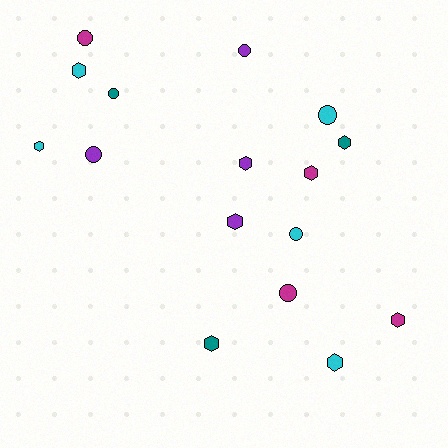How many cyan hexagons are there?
There are 3 cyan hexagons.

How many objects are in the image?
There are 16 objects.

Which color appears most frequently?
Cyan, with 5 objects.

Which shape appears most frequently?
Hexagon, with 9 objects.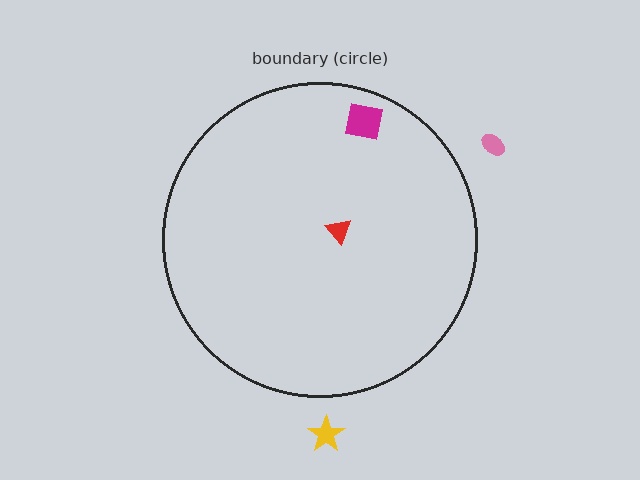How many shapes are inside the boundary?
2 inside, 2 outside.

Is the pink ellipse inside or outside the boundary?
Outside.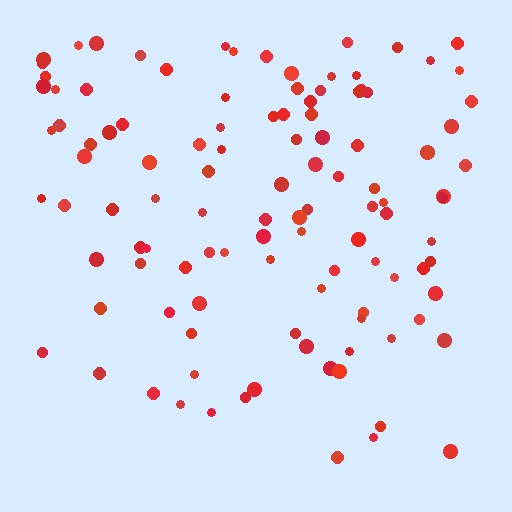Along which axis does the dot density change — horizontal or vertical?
Vertical.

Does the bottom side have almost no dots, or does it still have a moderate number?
Still a moderate number, just noticeably fewer than the top.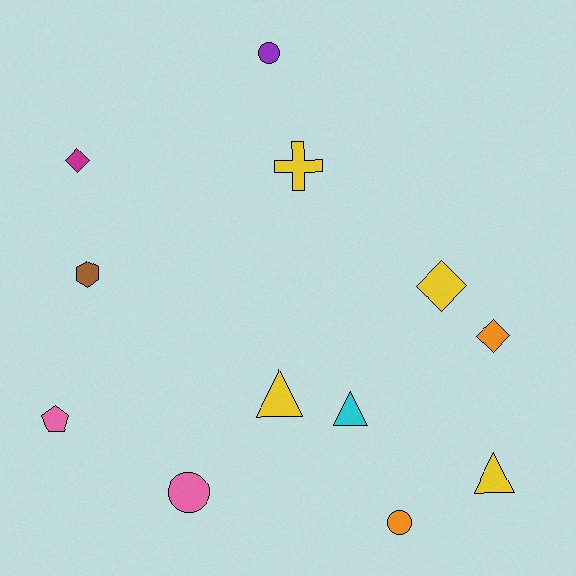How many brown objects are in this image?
There is 1 brown object.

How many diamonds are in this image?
There are 3 diamonds.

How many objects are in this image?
There are 12 objects.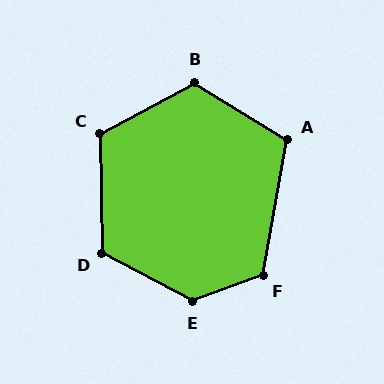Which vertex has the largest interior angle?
E, at approximately 132 degrees.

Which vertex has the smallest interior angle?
A, at approximately 111 degrees.